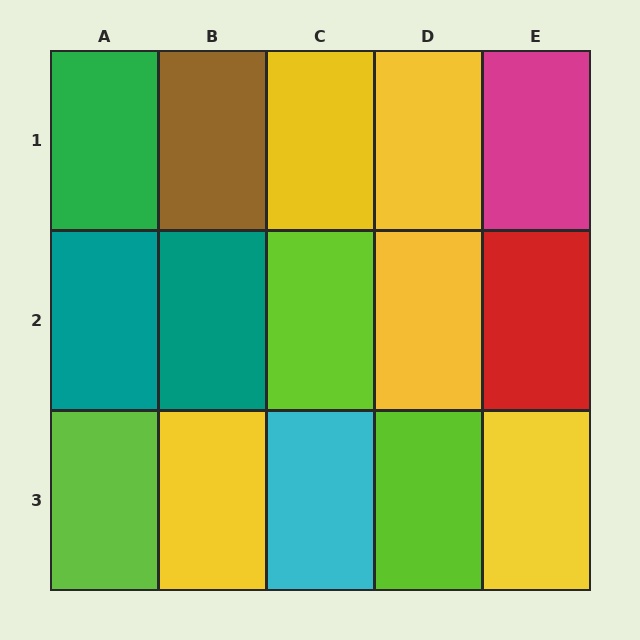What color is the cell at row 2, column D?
Yellow.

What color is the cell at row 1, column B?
Brown.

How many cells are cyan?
1 cell is cyan.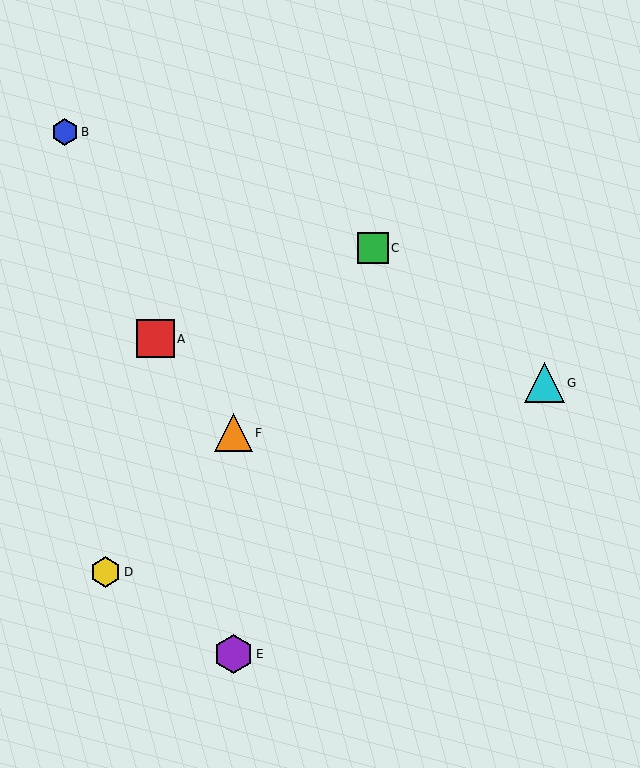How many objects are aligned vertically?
2 objects (E, F) are aligned vertically.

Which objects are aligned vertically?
Objects E, F are aligned vertically.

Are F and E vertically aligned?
Yes, both are at x≈233.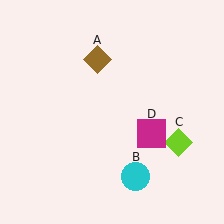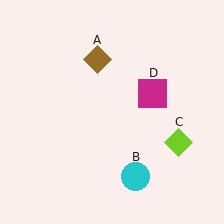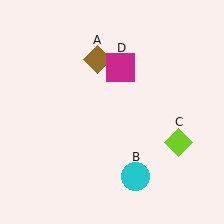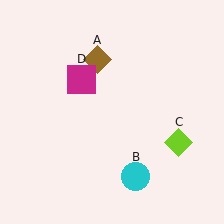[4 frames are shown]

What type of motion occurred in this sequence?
The magenta square (object D) rotated counterclockwise around the center of the scene.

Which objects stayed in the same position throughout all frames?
Brown diamond (object A) and cyan circle (object B) and lime diamond (object C) remained stationary.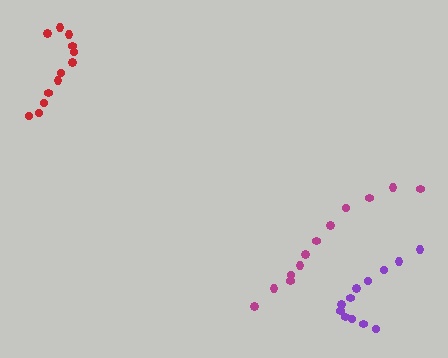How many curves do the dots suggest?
There are 3 distinct paths.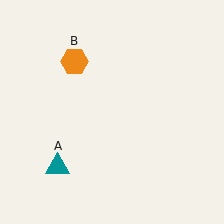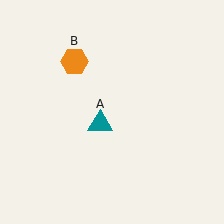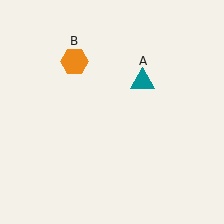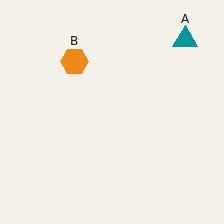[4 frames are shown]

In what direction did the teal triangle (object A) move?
The teal triangle (object A) moved up and to the right.